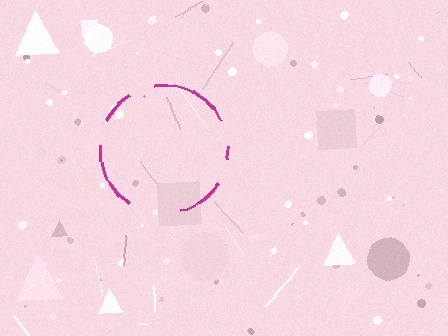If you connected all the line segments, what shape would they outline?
They would outline a circle.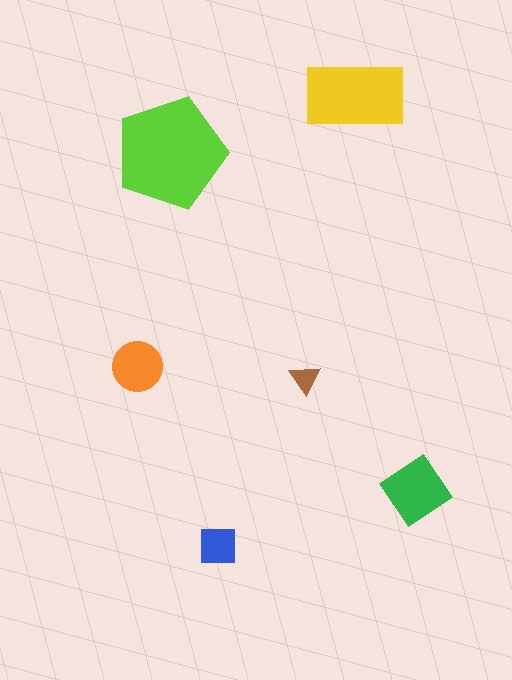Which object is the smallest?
The brown triangle.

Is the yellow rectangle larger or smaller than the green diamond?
Larger.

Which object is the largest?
The lime pentagon.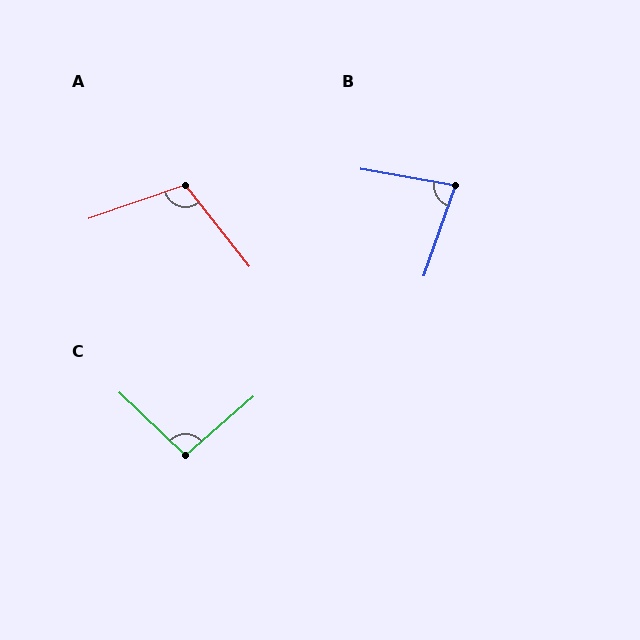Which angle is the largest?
A, at approximately 109 degrees.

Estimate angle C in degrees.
Approximately 95 degrees.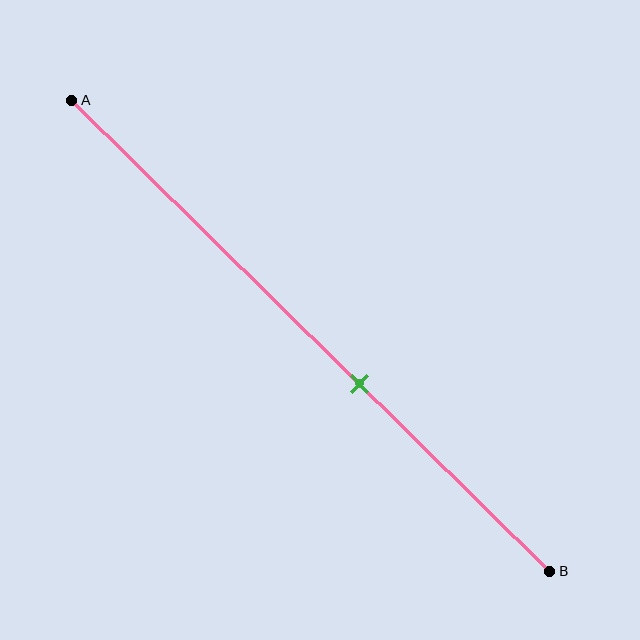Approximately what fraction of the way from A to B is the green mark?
The green mark is approximately 60% of the way from A to B.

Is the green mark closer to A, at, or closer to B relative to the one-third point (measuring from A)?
The green mark is closer to point B than the one-third point of segment AB.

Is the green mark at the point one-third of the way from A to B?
No, the mark is at about 60% from A, not at the 33% one-third point.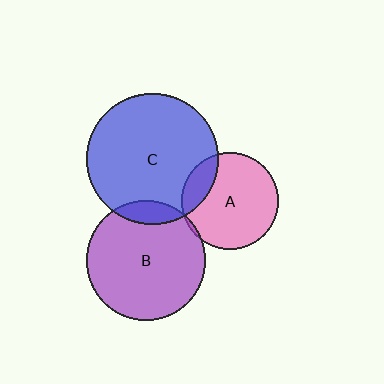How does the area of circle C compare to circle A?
Approximately 1.8 times.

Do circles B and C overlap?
Yes.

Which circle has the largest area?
Circle C (blue).